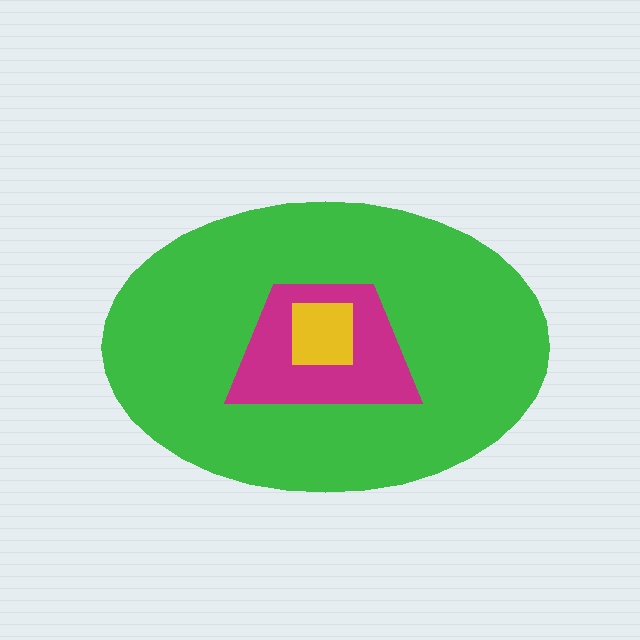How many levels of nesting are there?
3.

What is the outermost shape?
The green ellipse.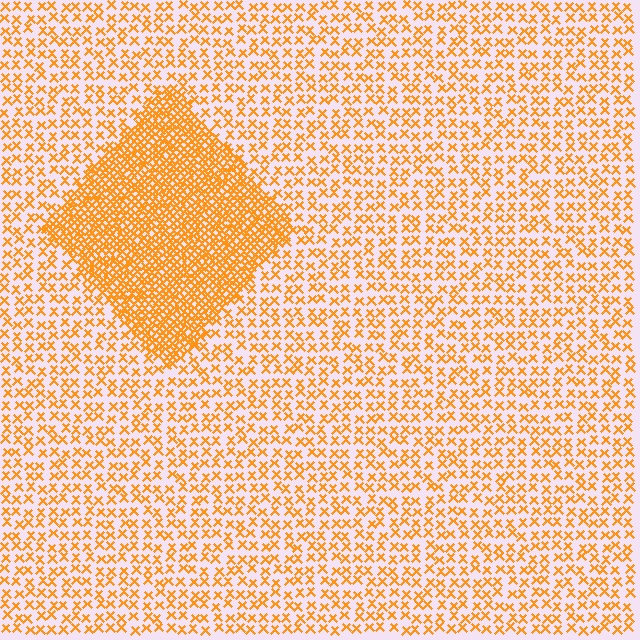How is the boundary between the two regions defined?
The boundary is defined by a change in element density (approximately 2.8x ratio). All elements are the same color, size, and shape.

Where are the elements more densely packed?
The elements are more densely packed inside the diamond boundary.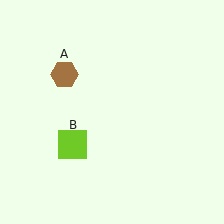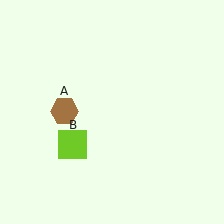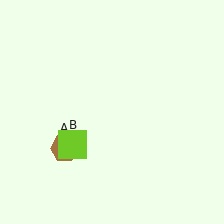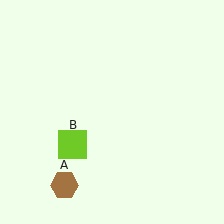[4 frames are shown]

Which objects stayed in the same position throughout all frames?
Lime square (object B) remained stationary.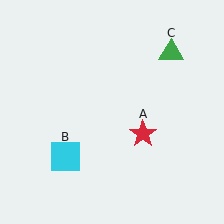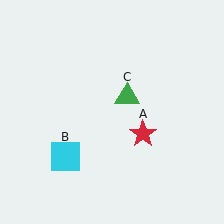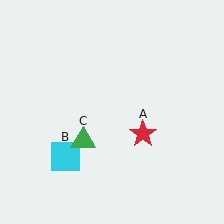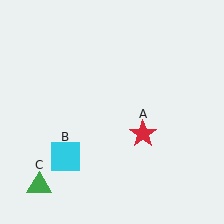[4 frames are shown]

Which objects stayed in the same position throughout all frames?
Red star (object A) and cyan square (object B) remained stationary.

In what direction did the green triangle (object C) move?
The green triangle (object C) moved down and to the left.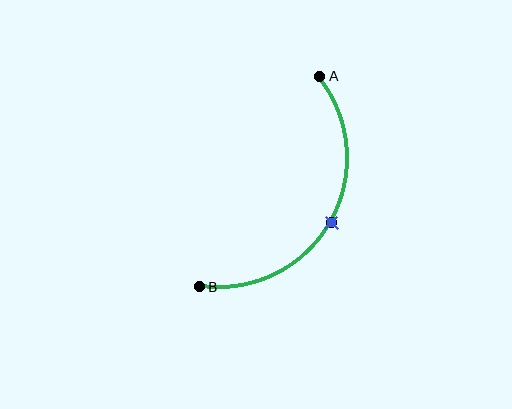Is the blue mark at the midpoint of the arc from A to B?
Yes. The blue mark lies on the arc at equal arc-length from both A and B — it is the arc midpoint.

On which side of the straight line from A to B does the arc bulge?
The arc bulges to the right of the straight line connecting A and B.